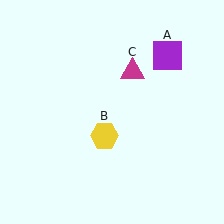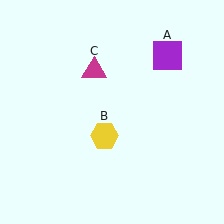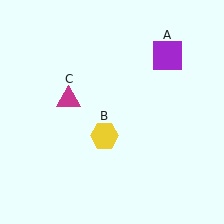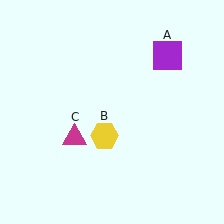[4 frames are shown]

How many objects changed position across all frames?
1 object changed position: magenta triangle (object C).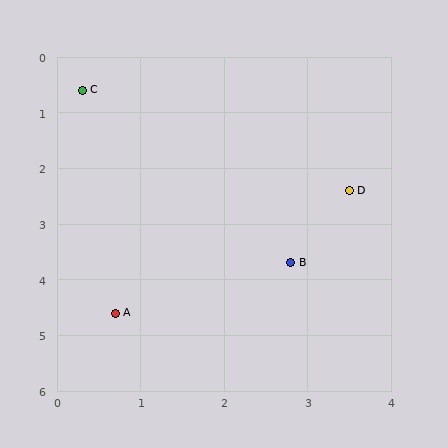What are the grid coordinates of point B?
Point B is at approximately (2.8, 3.7).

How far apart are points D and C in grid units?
Points D and C are about 3.7 grid units apart.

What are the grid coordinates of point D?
Point D is at approximately (3.5, 2.4).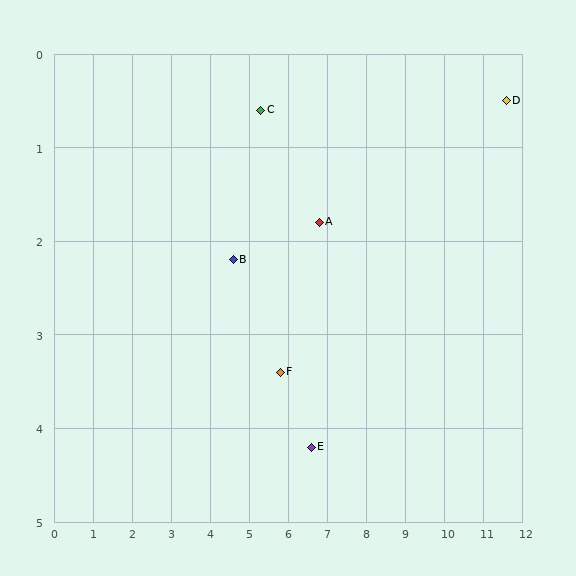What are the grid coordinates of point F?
Point F is at approximately (5.8, 3.4).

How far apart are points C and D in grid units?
Points C and D are about 6.3 grid units apart.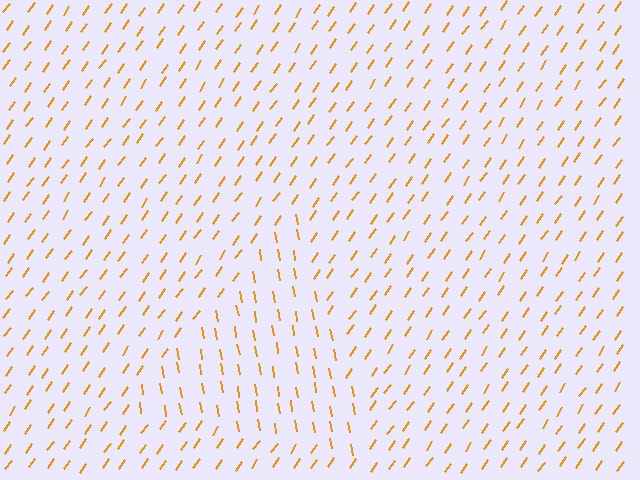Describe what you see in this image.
The image is filled with small orange line segments. A triangle region in the image has lines oriented differently from the surrounding lines, creating a visible texture boundary.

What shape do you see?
I see a triangle.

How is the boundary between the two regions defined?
The boundary is defined purely by a change in line orientation (approximately 45 degrees difference). All lines are the same color and thickness.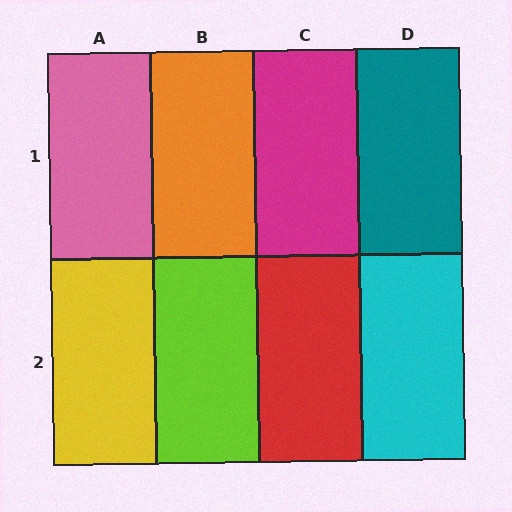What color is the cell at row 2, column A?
Yellow.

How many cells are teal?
1 cell is teal.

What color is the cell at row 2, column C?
Red.